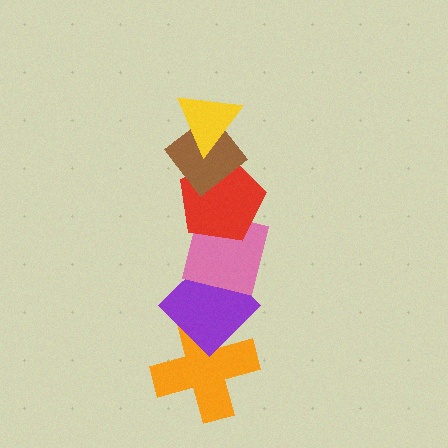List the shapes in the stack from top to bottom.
From top to bottom: the yellow triangle, the brown diamond, the red pentagon, the pink square, the purple diamond, the orange cross.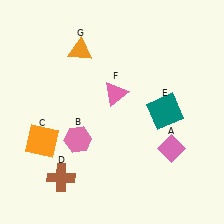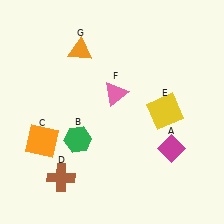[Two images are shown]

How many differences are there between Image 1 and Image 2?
There are 3 differences between the two images.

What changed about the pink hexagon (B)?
In Image 1, B is pink. In Image 2, it changed to green.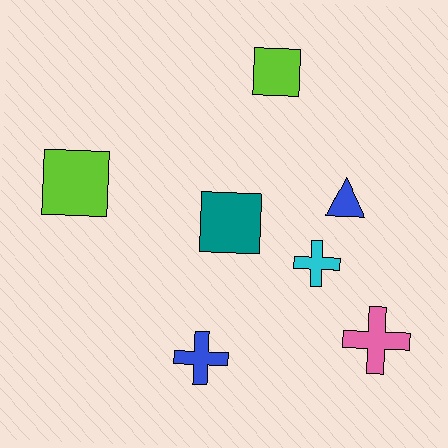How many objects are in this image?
There are 7 objects.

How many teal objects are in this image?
There is 1 teal object.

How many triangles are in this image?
There is 1 triangle.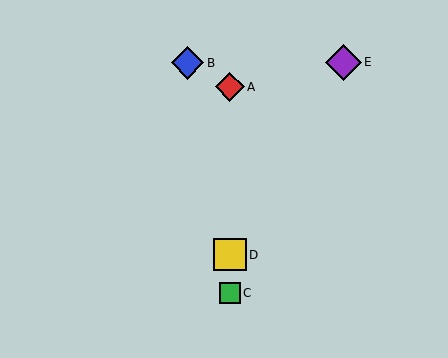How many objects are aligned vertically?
3 objects (A, C, D) are aligned vertically.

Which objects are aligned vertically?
Objects A, C, D are aligned vertically.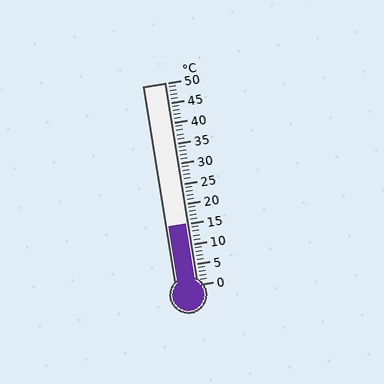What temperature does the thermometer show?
The thermometer shows approximately 15°C.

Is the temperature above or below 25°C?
The temperature is below 25°C.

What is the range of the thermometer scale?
The thermometer scale ranges from 0°C to 50°C.